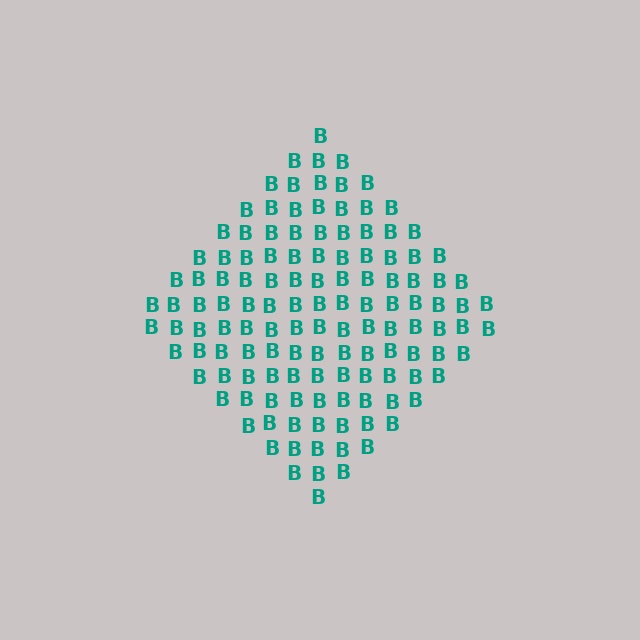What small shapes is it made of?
It is made of small letter B's.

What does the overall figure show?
The overall figure shows a diamond.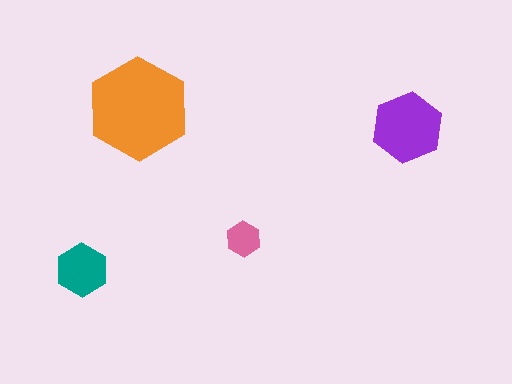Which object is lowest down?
The teal hexagon is bottommost.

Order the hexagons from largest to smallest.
the orange one, the purple one, the teal one, the pink one.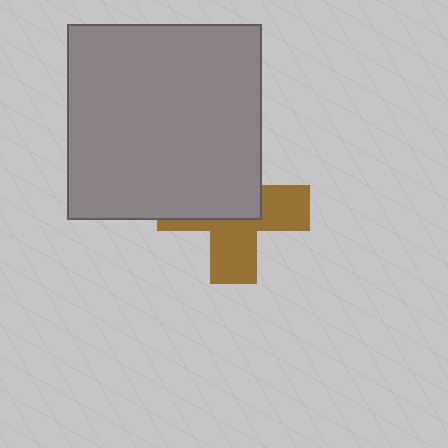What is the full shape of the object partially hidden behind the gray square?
The partially hidden object is a brown cross.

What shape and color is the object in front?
The object in front is a gray square.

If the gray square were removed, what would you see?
You would see the complete brown cross.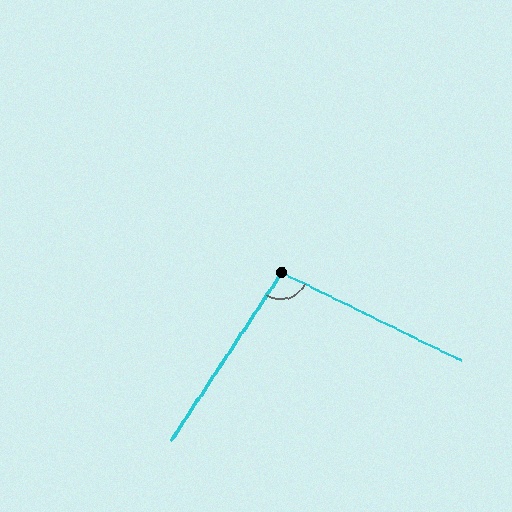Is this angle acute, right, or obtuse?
It is obtuse.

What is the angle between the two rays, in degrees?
Approximately 97 degrees.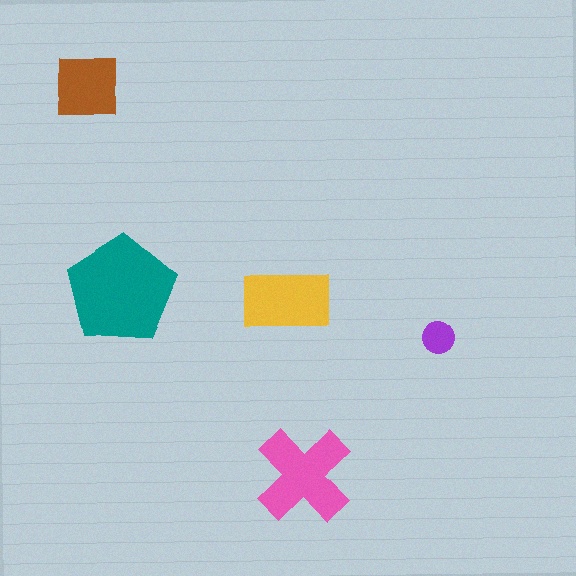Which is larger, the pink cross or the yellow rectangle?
The pink cross.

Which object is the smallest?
The purple circle.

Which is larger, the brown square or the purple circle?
The brown square.